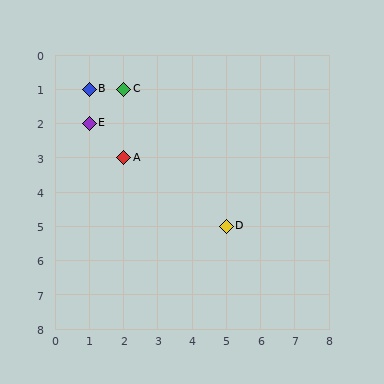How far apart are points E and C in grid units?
Points E and C are 1 column and 1 row apart (about 1.4 grid units diagonally).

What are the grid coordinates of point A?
Point A is at grid coordinates (2, 3).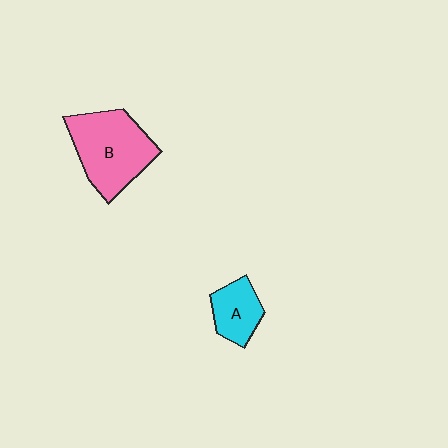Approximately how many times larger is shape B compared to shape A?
Approximately 2.1 times.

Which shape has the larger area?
Shape B (pink).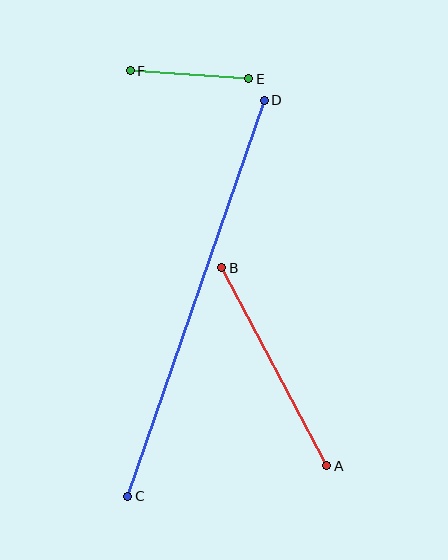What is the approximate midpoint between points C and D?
The midpoint is at approximately (196, 298) pixels.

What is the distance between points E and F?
The distance is approximately 119 pixels.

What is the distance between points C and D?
The distance is approximately 419 pixels.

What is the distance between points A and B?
The distance is approximately 224 pixels.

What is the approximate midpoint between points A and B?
The midpoint is at approximately (274, 367) pixels.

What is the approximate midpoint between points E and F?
The midpoint is at approximately (189, 75) pixels.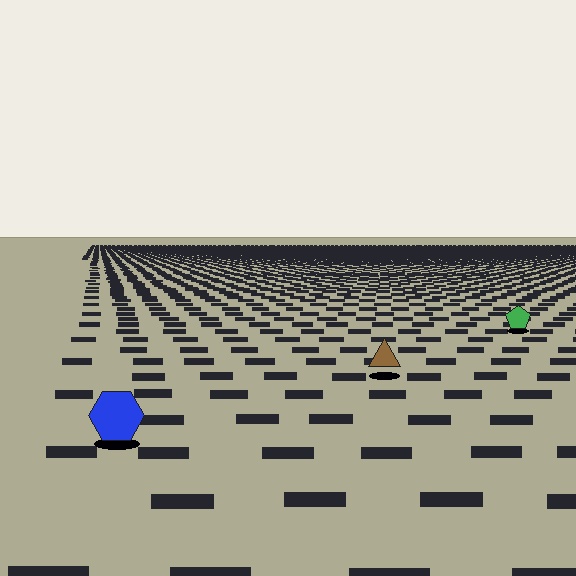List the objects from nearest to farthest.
From nearest to farthest: the blue hexagon, the brown triangle, the green pentagon.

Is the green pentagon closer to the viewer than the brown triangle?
No. The brown triangle is closer — you can tell from the texture gradient: the ground texture is coarser near it.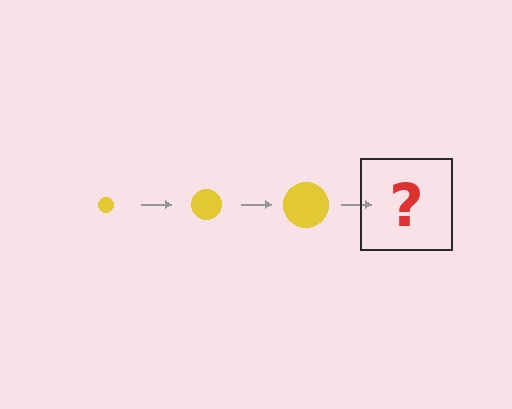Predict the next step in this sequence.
The next step is a yellow circle, larger than the previous one.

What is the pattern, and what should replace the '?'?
The pattern is that the circle gets progressively larger each step. The '?' should be a yellow circle, larger than the previous one.